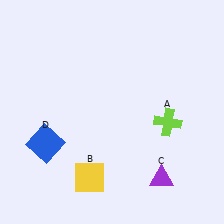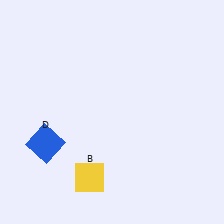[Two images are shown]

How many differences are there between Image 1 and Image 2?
There are 2 differences between the two images.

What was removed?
The purple triangle (C), the lime cross (A) were removed in Image 2.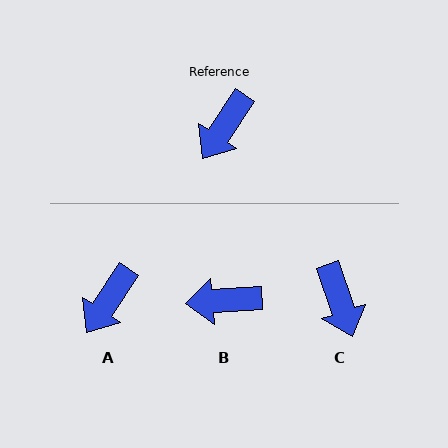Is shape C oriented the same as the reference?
No, it is off by about 53 degrees.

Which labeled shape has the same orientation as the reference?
A.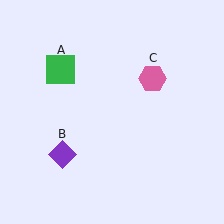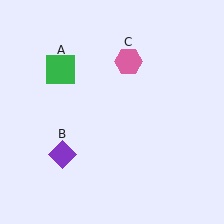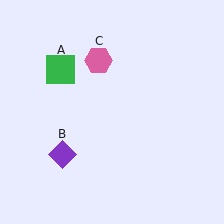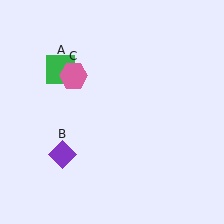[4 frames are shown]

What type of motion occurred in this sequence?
The pink hexagon (object C) rotated counterclockwise around the center of the scene.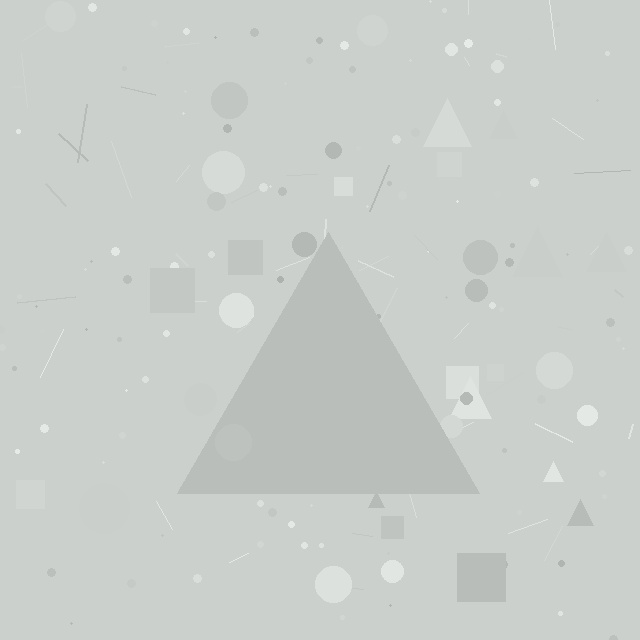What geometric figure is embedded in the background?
A triangle is embedded in the background.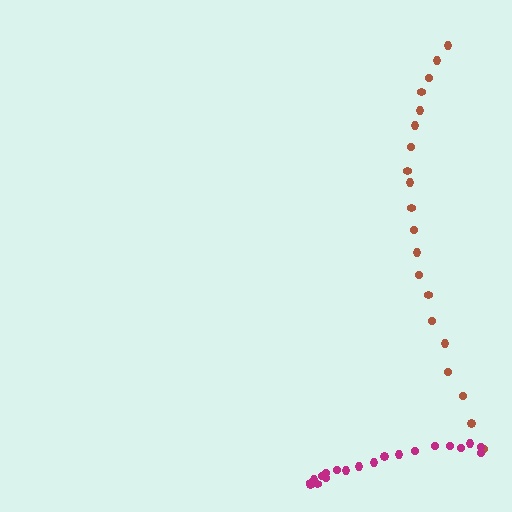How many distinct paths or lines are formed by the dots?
There are 2 distinct paths.